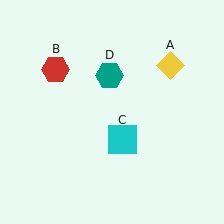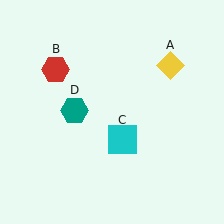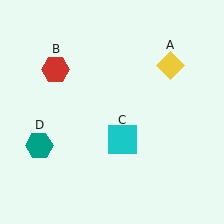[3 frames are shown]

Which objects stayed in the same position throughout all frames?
Yellow diamond (object A) and red hexagon (object B) and cyan square (object C) remained stationary.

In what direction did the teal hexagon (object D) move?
The teal hexagon (object D) moved down and to the left.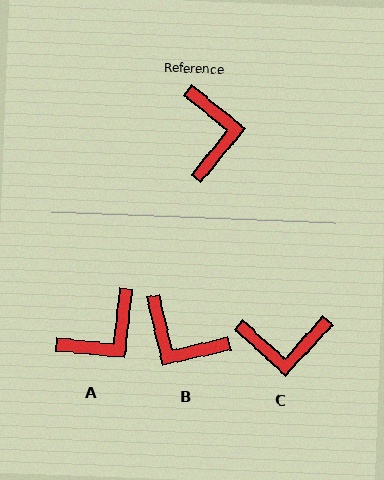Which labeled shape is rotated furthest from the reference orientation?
B, about 128 degrees away.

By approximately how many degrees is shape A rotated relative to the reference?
Approximately 57 degrees clockwise.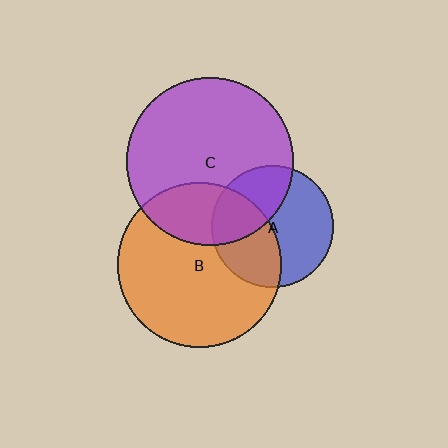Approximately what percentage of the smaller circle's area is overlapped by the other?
Approximately 25%.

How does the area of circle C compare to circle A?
Approximately 1.9 times.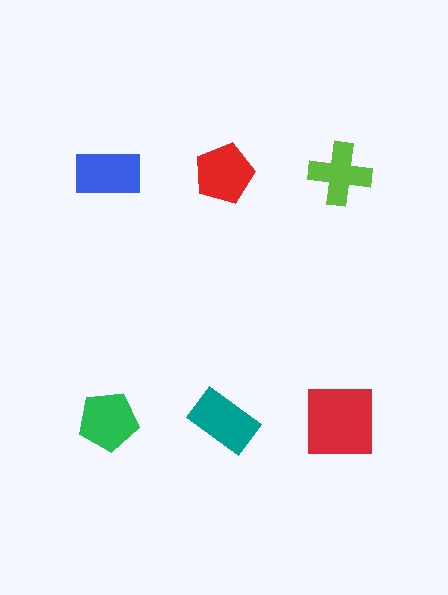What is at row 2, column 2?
A teal rectangle.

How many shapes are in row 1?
3 shapes.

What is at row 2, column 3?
A red square.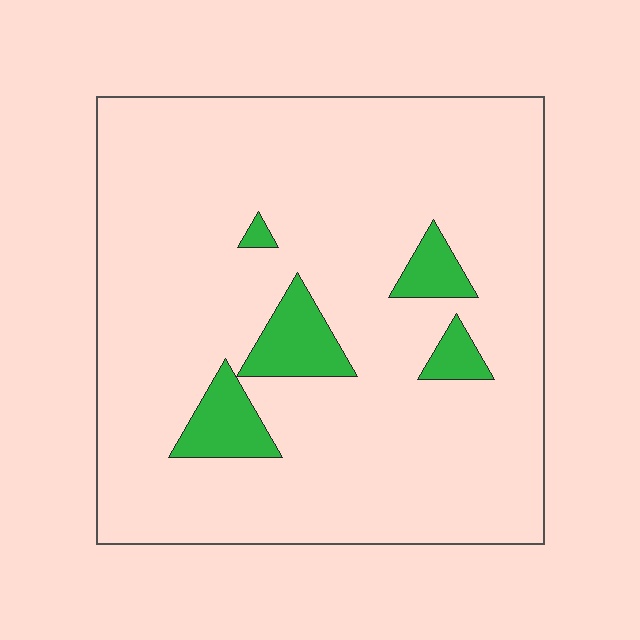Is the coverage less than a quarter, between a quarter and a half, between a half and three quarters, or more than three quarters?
Less than a quarter.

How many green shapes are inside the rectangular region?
5.